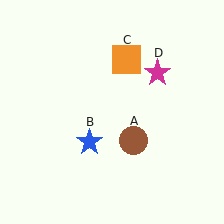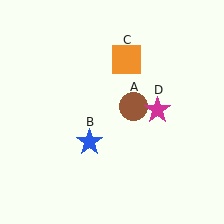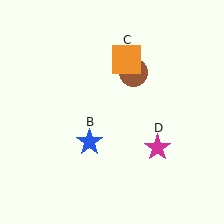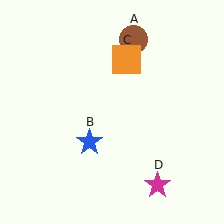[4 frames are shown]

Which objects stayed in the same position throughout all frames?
Blue star (object B) and orange square (object C) remained stationary.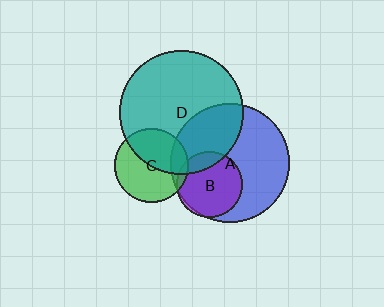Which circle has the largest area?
Circle D (teal).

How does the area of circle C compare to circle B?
Approximately 1.2 times.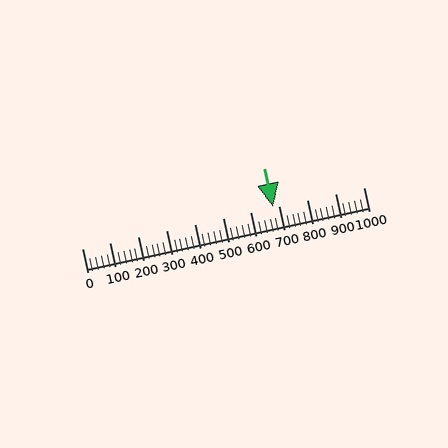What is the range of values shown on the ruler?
The ruler shows values from 0 to 1000.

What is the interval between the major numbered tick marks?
The major tick marks are spaced 100 units apart.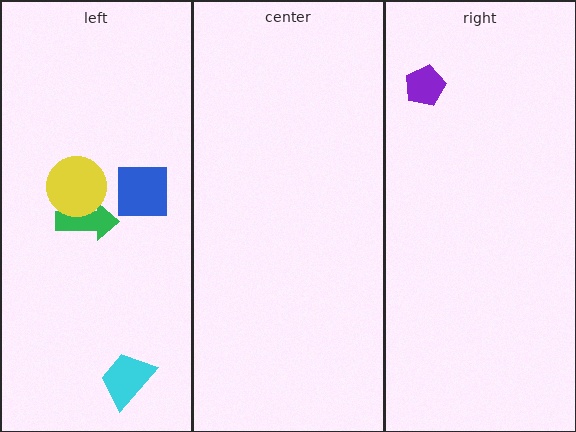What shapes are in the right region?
The purple pentagon.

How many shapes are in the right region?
1.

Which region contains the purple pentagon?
The right region.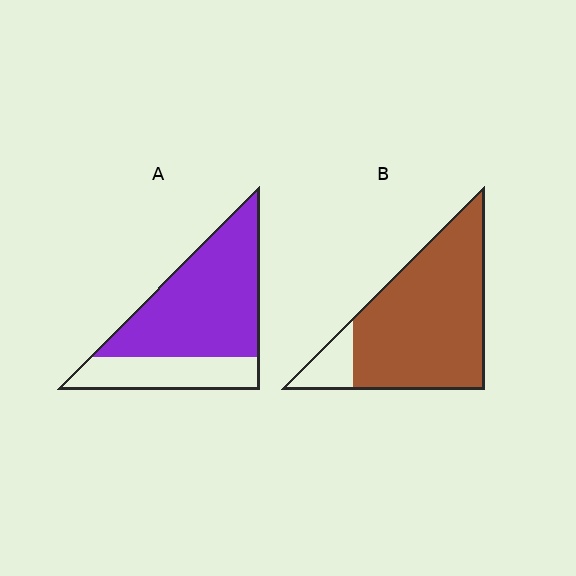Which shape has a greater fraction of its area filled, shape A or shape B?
Shape B.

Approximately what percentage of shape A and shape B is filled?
A is approximately 70% and B is approximately 85%.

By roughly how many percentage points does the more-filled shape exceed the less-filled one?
By roughly 15 percentage points (B over A).